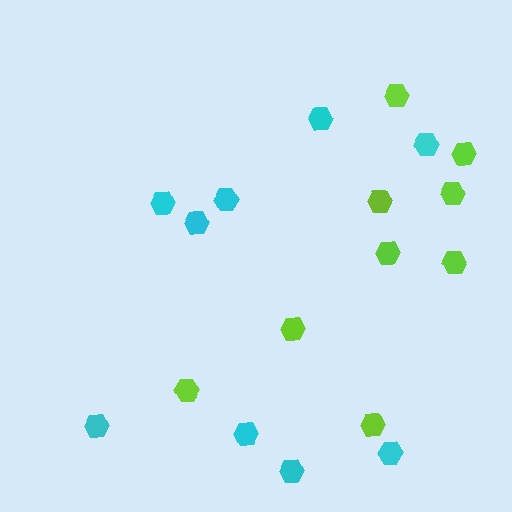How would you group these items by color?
There are 2 groups: one group of cyan hexagons (9) and one group of lime hexagons (9).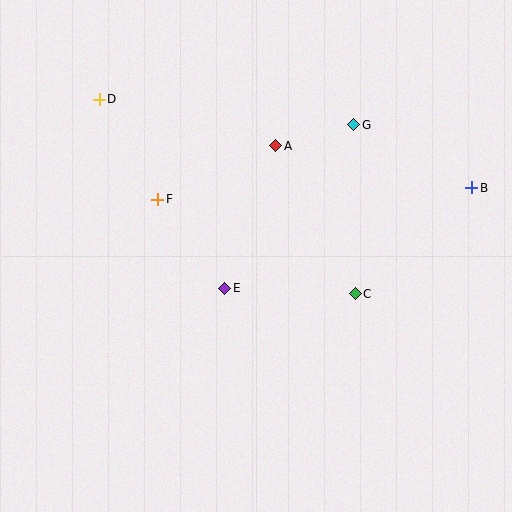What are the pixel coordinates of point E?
Point E is at (225, 288).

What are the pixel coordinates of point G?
Point G is at (354, 125).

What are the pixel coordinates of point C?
Point C is at (355, 294).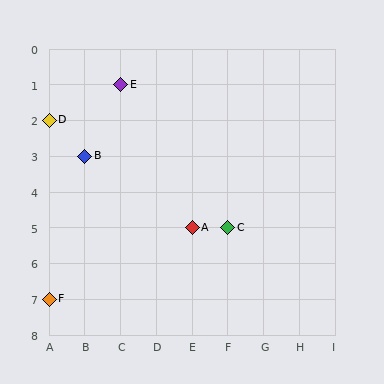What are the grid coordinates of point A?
Point A is at grid coordinates (E, 5).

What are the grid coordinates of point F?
Point F is at grid coordinates (A, 7).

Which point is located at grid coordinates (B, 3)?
Point B is at (B, 3).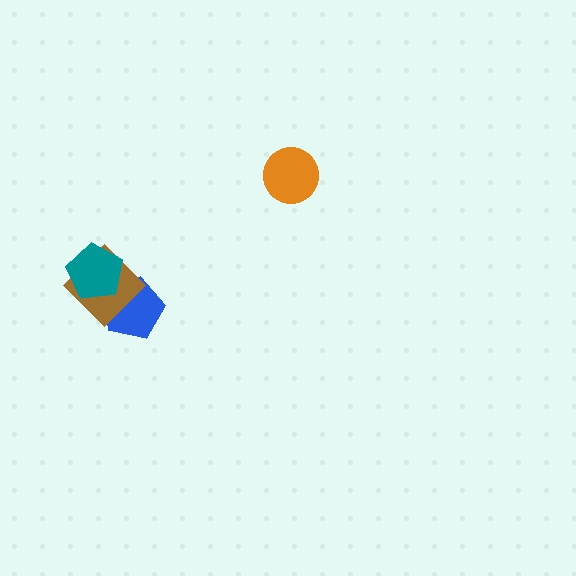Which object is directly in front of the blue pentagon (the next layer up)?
The brown diamond is directly in front of the blue pentagon.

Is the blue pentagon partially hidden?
Yes, it is partially covered by another shape.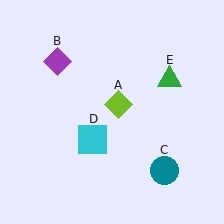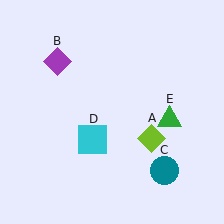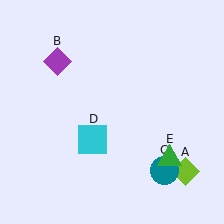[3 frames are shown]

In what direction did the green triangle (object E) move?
The green triangle (object E) moved down.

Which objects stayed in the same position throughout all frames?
Purple diamond (object B) and teal circle (object C) and cyan square (object D) remained stationary.